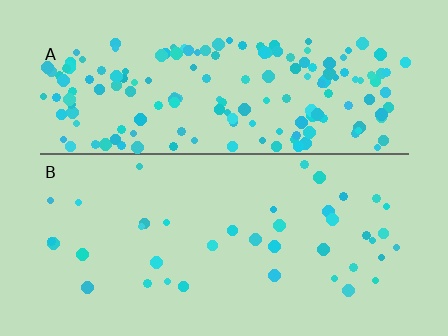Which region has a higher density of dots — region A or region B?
A (the top).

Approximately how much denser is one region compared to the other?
Approximately 4.3× — region A over region B.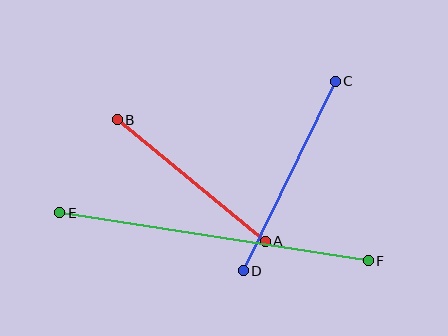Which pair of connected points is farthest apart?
Points E and F are farthest apart.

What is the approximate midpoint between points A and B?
The midpoint is at approximately (191, 180) pixels.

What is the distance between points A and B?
The distance is approximately 192 pixels.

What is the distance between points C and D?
The distance is approximately 211 pixels.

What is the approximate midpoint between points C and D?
The midpoint is at approximately (289, 176) pixels.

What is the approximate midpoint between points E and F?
The midpoint is at approximately (214, 237) pixels.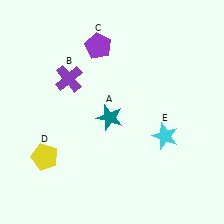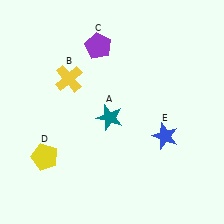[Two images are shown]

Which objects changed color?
B changed from purple to yellow. E changed from cyan to blue.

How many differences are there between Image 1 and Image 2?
There are 2 differences between the two images.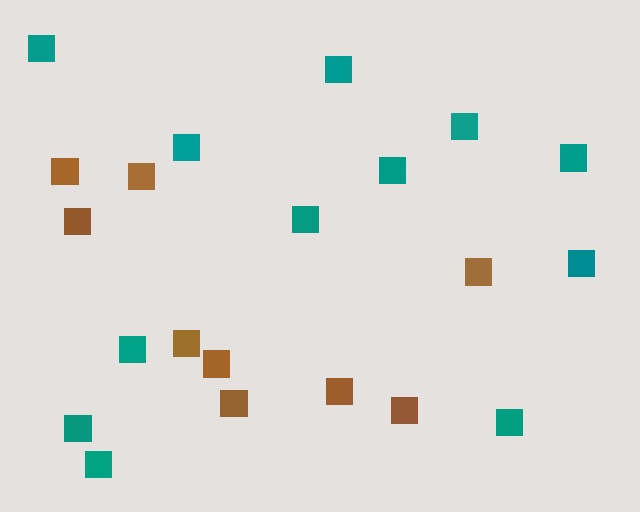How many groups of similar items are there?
There are 2 groups: one group of teal squares (12) and one group of brown squares (9).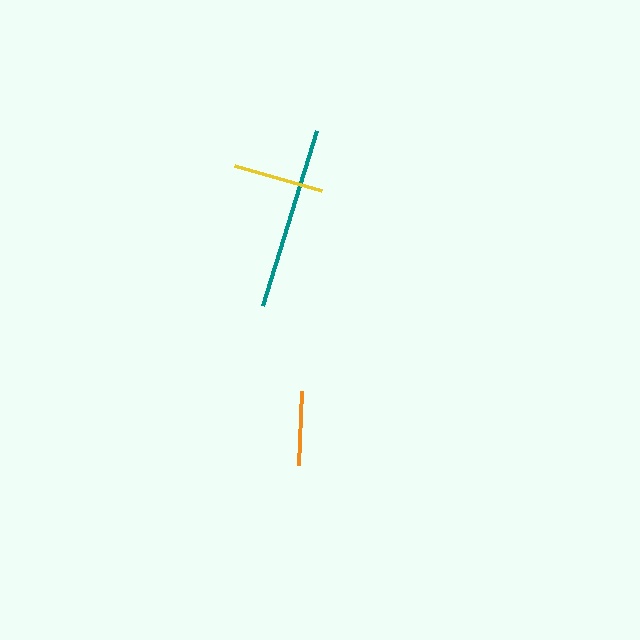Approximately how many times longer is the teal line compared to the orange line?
The teal line is approximately 2.5 times the length of the orange line.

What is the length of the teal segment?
The teal segment is approximately 183 pixels long.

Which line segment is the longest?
The teal line is the longest at approximately 183 pixels.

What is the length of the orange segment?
The orange segment is approximately 74 pixels long.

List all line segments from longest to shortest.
From longest to shortest: teal, yellow, orange.